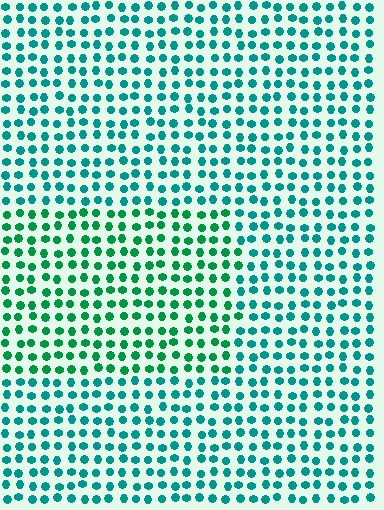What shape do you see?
I see a rectangle.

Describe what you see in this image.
The image is filled with small teal elements in a uniform arrangement. A rectangle-shaped region is visible where the elements are tinted to a slightly different hue, forming a subtle color boundary.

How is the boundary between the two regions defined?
The boundary is defined purely by a slight shift in hue (about 30 degrees). Spacing, size, and orientation are identical on both sides.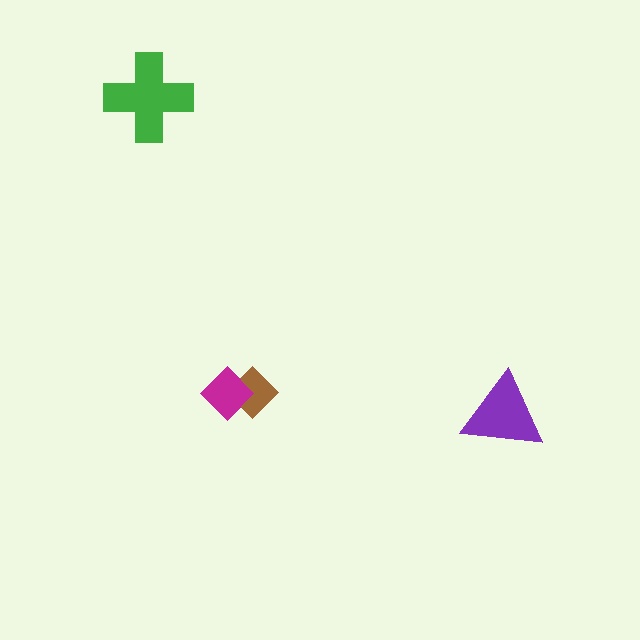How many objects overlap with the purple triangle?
0 objects overlap with the purple triangle.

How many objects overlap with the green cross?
0 objects overlap with the green cross.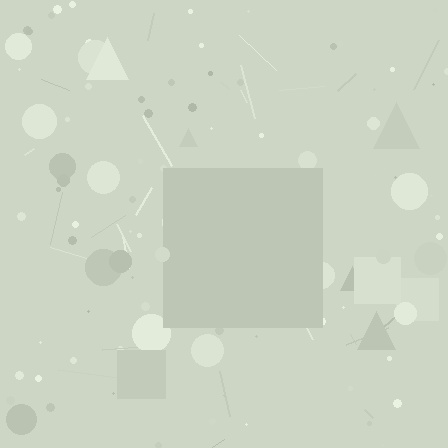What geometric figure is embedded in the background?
A square is embedded in the background.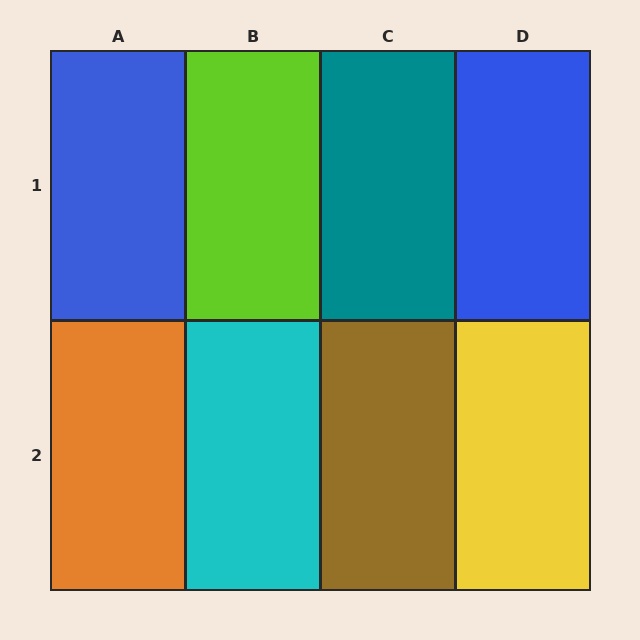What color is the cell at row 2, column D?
Yellow.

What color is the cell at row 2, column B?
Cyan.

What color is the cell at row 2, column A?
Orange.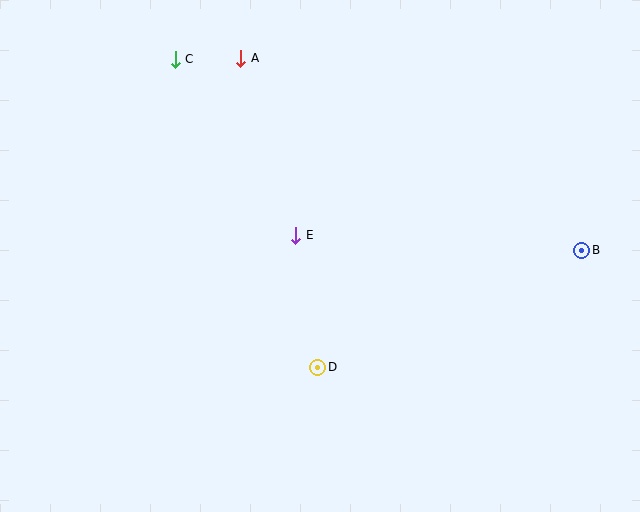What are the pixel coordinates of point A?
Point A is at (241, 58).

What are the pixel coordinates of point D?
Point D is at (318, 367).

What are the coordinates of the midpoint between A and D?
The midpoint between A and D is at (279, 213).